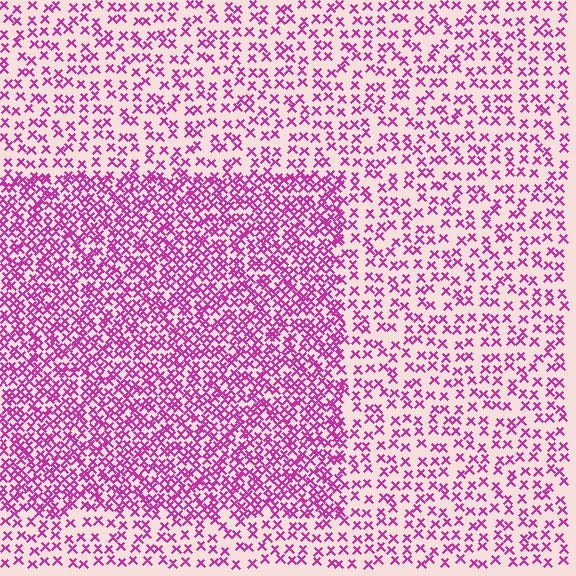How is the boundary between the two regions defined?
The boundary is defined by a change in element density (approximately 2.2x ratio). All elements are the same color, size, and shape.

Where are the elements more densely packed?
The elements are more densely packed inside the rectangle boundary.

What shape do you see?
I see a rectangle.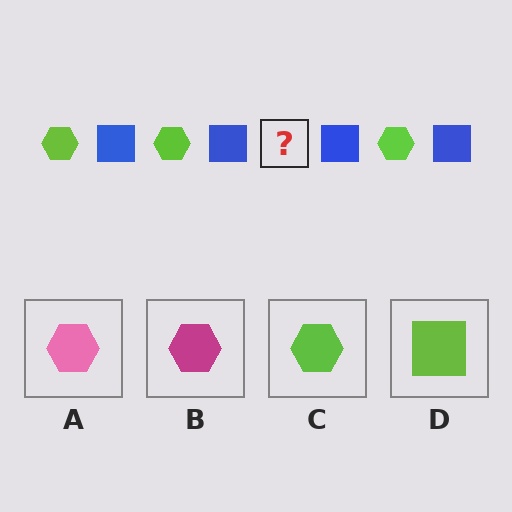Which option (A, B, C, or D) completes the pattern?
C.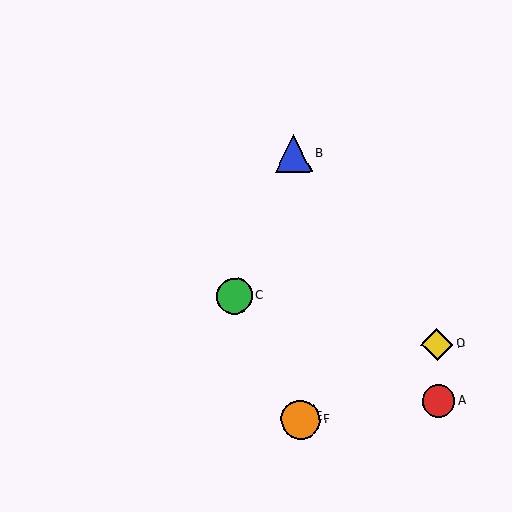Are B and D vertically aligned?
No, B is at x≈293 and D is at x≈437.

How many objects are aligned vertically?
3 objects (B, E, F) are aligned vertically.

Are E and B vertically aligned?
Yes, both are at x≈300.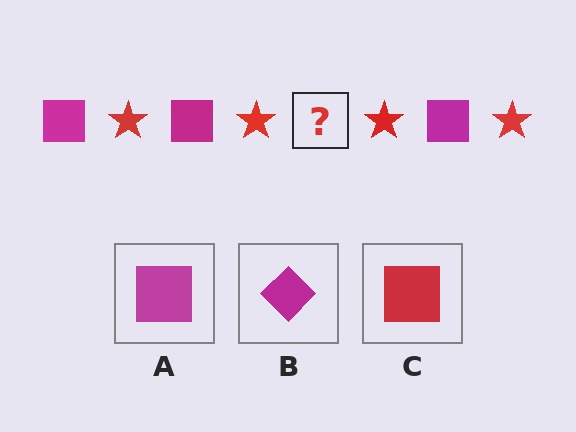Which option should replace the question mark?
Option A.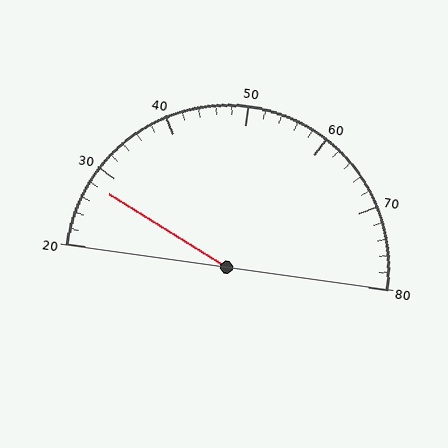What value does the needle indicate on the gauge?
The needle indicates approximately 28.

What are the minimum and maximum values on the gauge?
The gauge ranges from 20 to 80.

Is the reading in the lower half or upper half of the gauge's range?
The reading is in the lower half of the range (20 to 80).